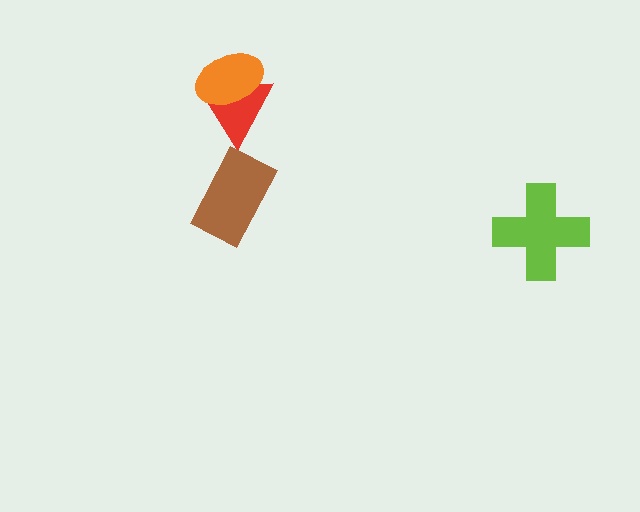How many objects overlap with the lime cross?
0 objects overlap with the lime cross.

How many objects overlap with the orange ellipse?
1 object overlaps with the orange ellipse.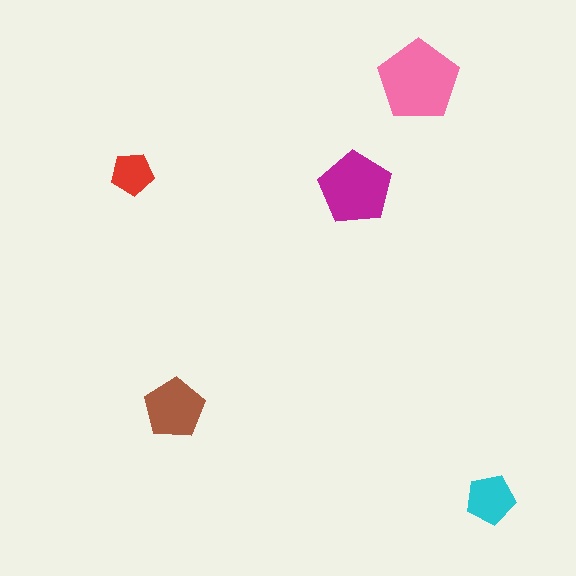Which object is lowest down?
The cyan pentagon is bottommost.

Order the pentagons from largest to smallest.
the pink one, the magenta one, the brown one, the cyan one, the red one.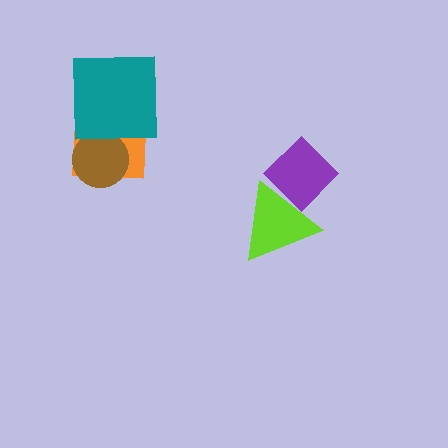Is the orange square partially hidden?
Yes, it is partially covered by another shape.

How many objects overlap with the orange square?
2 objects overlap with the orange square.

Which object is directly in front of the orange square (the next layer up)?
The brown circle is directly in front of the orange square.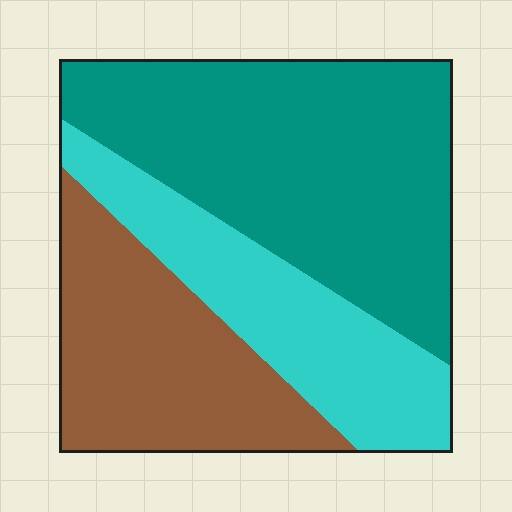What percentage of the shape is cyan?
Cyan takes up about one quarter (1/4) of the shape.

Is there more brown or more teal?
Teal.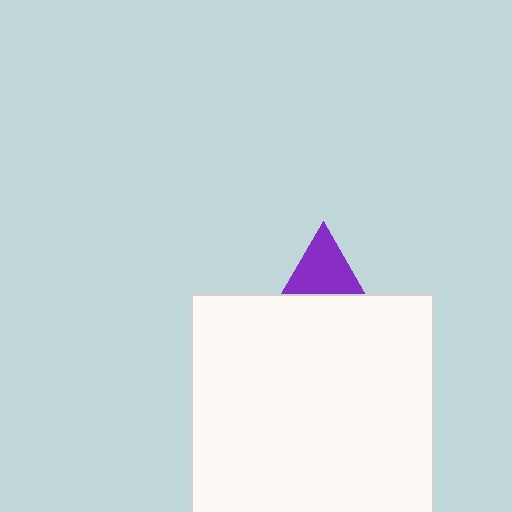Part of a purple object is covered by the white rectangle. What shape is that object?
It is a triangle.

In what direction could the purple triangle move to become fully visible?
The purple triangle could move up. That would shift it out from behind the white rectangle entirely.